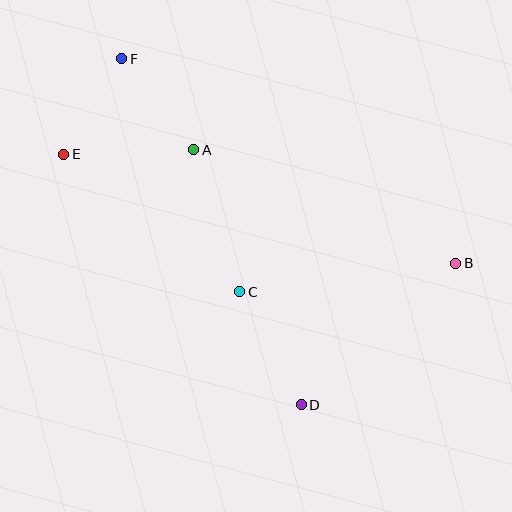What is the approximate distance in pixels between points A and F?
The distance between A and F is approximately 116 pixels.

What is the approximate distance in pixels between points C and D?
The distance between C and D is approximately 129 pixels.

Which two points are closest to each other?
Points E and F are closest to each other.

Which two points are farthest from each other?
Points B and E are farthest from each other.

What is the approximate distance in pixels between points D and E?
The distance between D and E is approximately 345 pixels.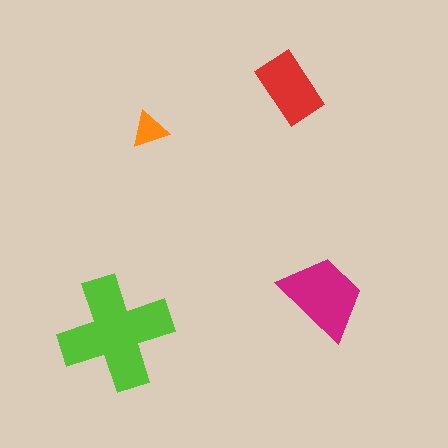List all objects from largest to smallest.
The lime cross, the magenta trapezoid, the red rectangle, the orange triangle.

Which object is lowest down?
The lime cross is bottommost.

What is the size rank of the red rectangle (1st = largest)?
3rd.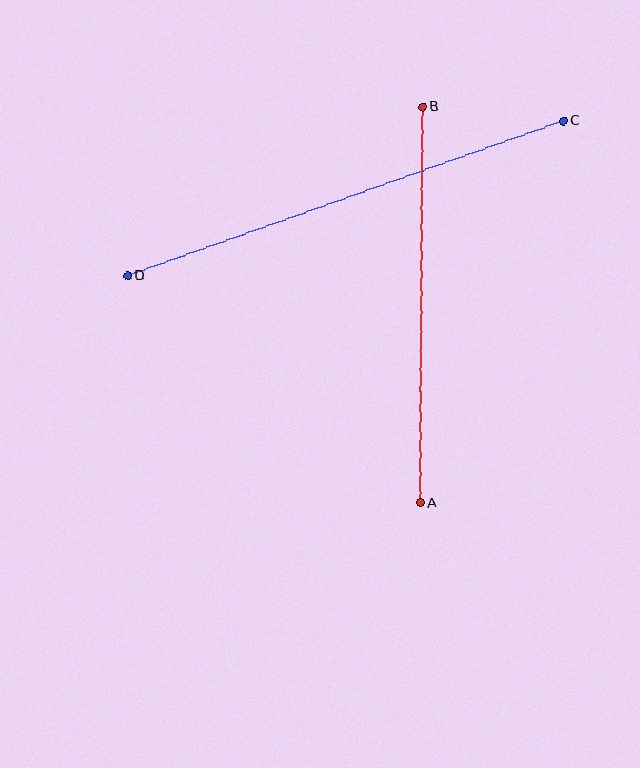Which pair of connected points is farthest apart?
Points C and D are farthest apart.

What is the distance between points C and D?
The distance is approximately 462 pixels.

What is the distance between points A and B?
The distance is approximately 396 pixels.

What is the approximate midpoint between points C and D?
The midpoint is at approximately (346, 198) pixels.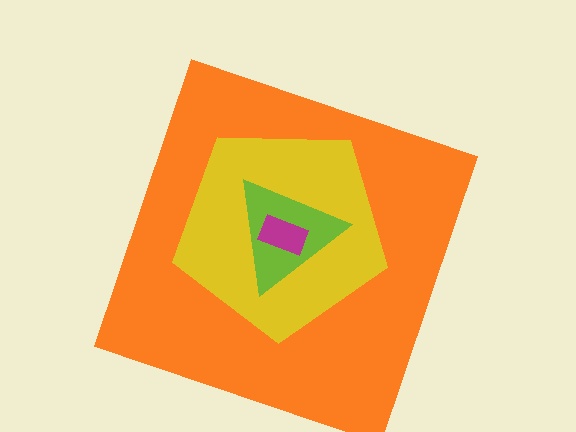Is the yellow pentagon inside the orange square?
Yes.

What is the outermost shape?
The orange square.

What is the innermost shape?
The magenta rectangle.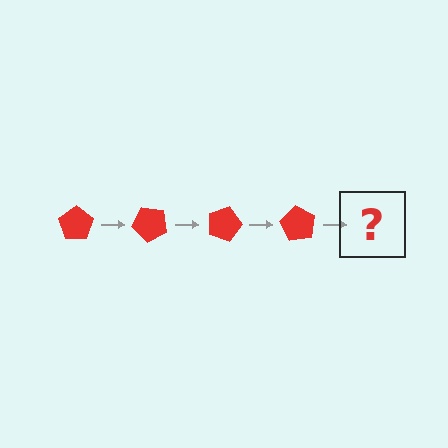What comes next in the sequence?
The next element should be a red pentagon rotated 180 degrees.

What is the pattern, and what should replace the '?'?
The pattern is that the pentagon rotates 45 degrees each step. The '?' should be a red pentagon rotated 180 degrees.